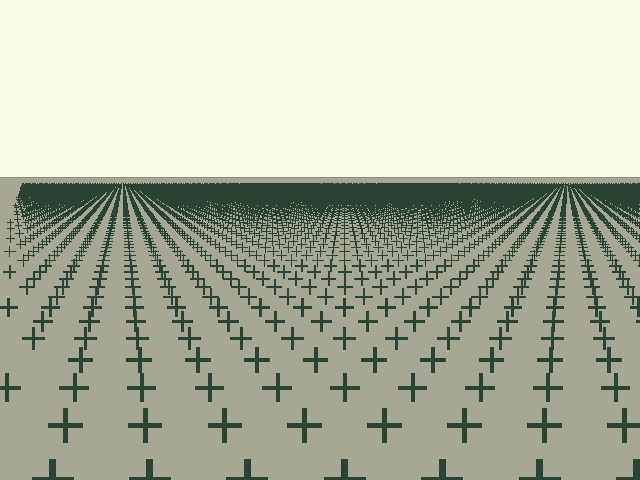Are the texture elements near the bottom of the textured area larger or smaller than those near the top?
Larger. Near the bottom, elements are closer to the viewer and appear at a bigger on-screen size.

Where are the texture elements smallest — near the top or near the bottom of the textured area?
Near the top.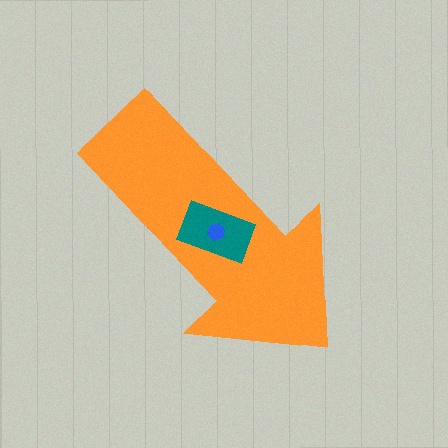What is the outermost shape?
The orange arrow.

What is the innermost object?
The blue hexagon.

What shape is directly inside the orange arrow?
The teal rectangle.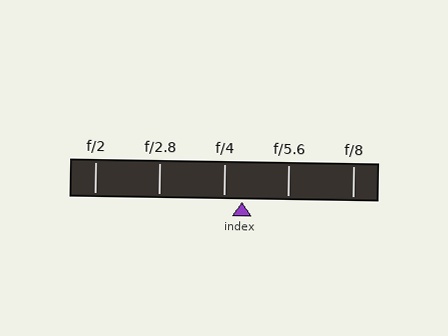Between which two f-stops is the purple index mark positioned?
The index mark is between f/4 and f/5.6.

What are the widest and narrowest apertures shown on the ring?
The widest aperture shown is f/2 and the narrowest is f/8.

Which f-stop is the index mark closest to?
The index mark is closest to f/4.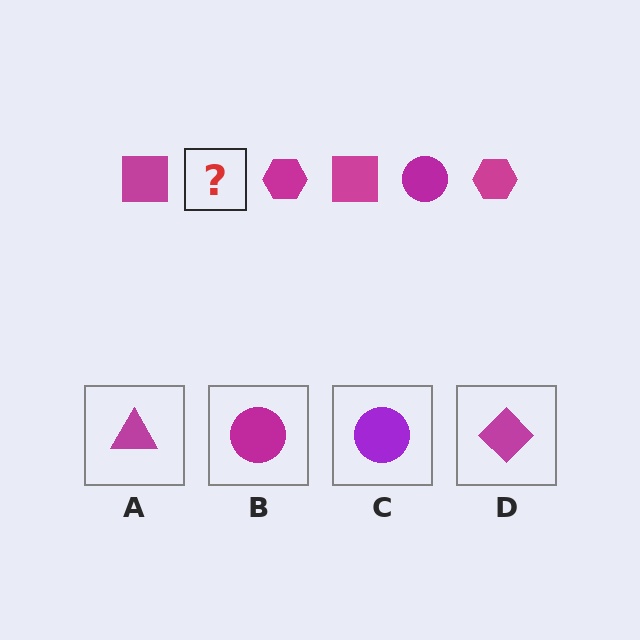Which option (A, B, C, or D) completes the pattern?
B.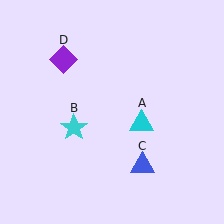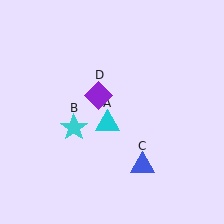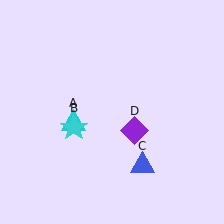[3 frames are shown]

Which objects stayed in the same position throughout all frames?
Cyan star (object B) and blue triangle (object C) remained stationary.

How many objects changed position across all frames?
2 objects changed position: cyan triangle (object A), purple diamond (object D).